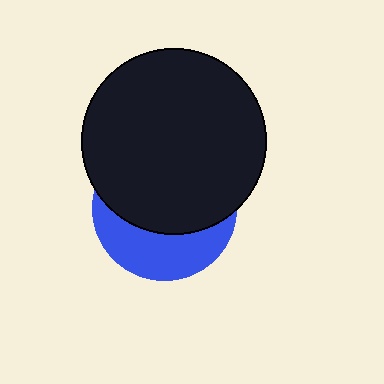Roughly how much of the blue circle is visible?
A small part of it is visible (roughly 37%).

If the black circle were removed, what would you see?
You would see the complete blue circle.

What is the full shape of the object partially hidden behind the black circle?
The partially hidden object is a blue circle.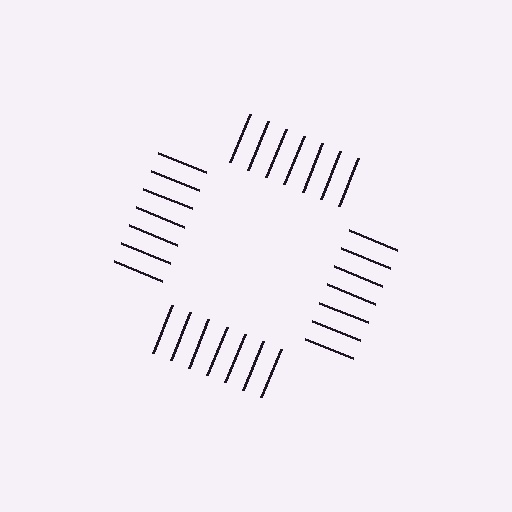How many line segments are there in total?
28 — 7 along each of the 4 edges.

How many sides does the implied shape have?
4 sides — the line-ends trace a square.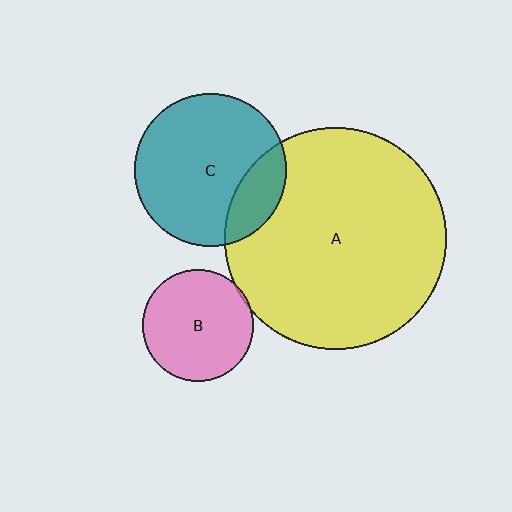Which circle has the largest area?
Circle A (yellow).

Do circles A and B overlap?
Yes.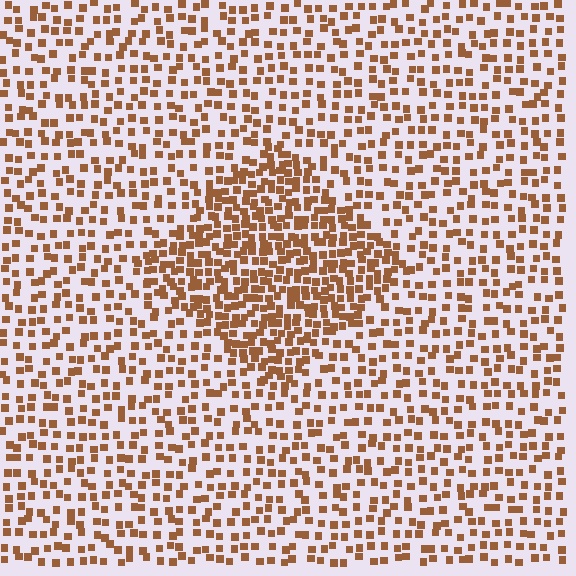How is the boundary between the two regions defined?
The boundary is defined by a change in element density (approximately 2.0x ratio). All elements are the same color, size, and shape.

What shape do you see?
I see a diamond.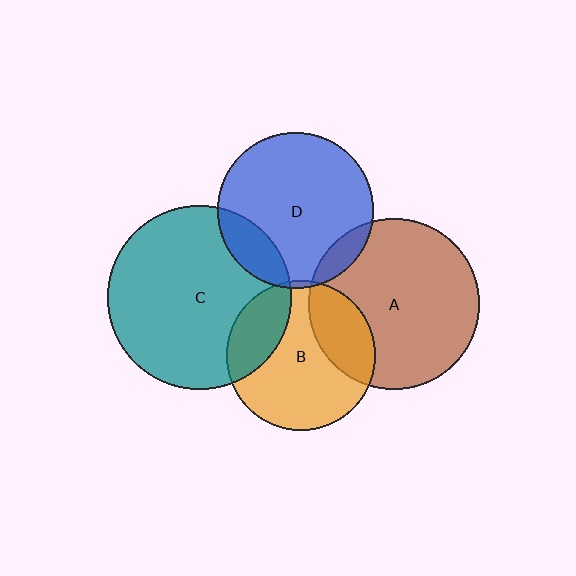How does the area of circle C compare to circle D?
Approximately 1.4 times.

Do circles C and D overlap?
Yes.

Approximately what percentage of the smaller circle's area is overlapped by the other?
Approximately 15%.